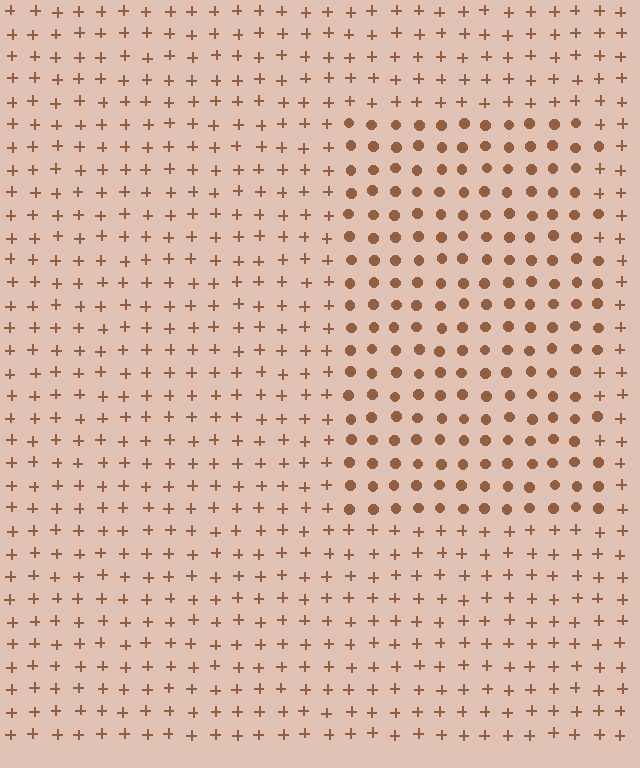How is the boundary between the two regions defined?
The boundary is defined by a change in element shape: circles inside vs. plus signs outside. All elements share the same color and spacing.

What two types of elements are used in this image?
The image uses circles inside the rectangle region and plus signs outside it.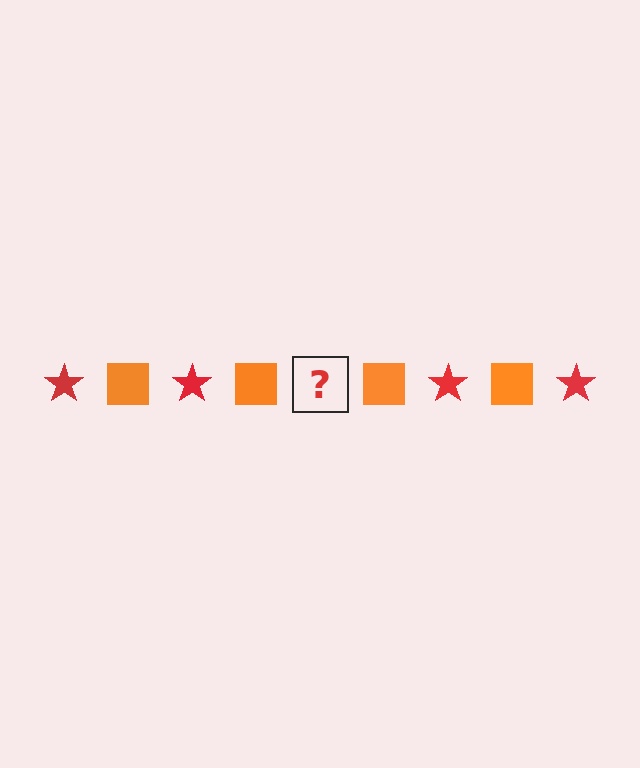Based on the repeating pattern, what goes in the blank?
The blank should be a red star.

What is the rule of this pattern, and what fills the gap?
The rule is that the pattern alternates between red star and orange square. The gap should be filled with a red star.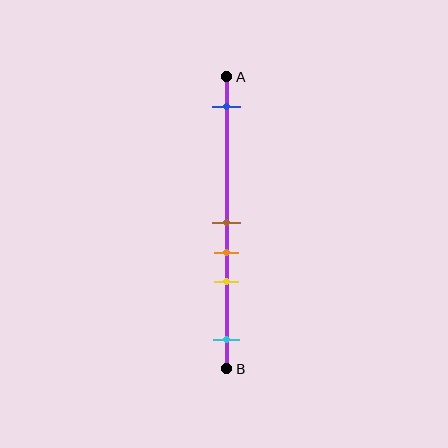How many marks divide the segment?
There are 5 marks dividing the segment.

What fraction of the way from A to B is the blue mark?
The blue mark is approximately 10% (0.1) of the way from A to B.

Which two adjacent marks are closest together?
The brown and orange marks are the closest adjacent pair.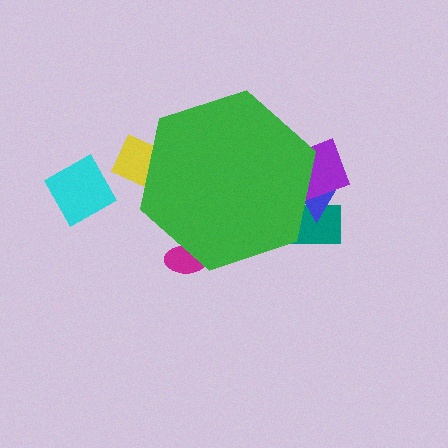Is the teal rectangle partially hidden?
Yes, the teal rectangle is partially hidden behind the green hexagon.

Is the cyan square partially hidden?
No, the cyan square is fully visible.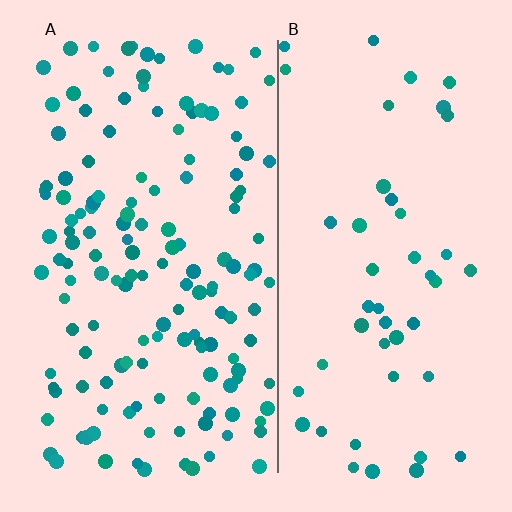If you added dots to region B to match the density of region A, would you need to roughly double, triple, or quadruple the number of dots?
Approximately triple.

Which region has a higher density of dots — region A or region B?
A (the left).